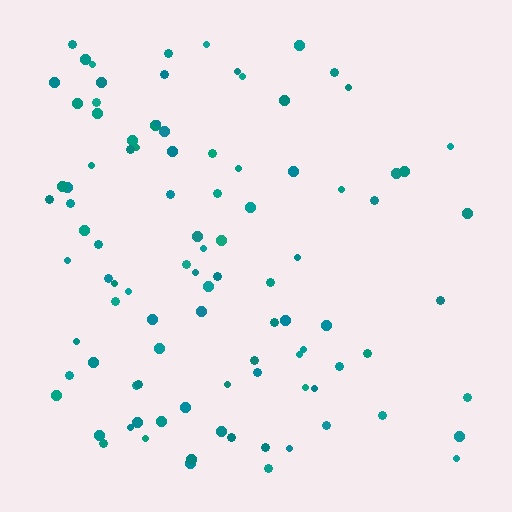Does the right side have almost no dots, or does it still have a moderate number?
Still a moderate number, just noticeably fewer than the left.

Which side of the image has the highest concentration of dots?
The left.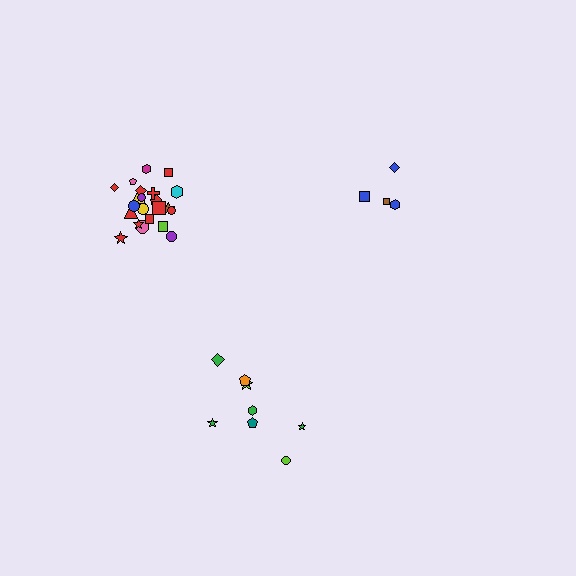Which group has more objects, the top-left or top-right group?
The top-left group.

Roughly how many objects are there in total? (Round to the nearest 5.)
Roughly 35 objects in total.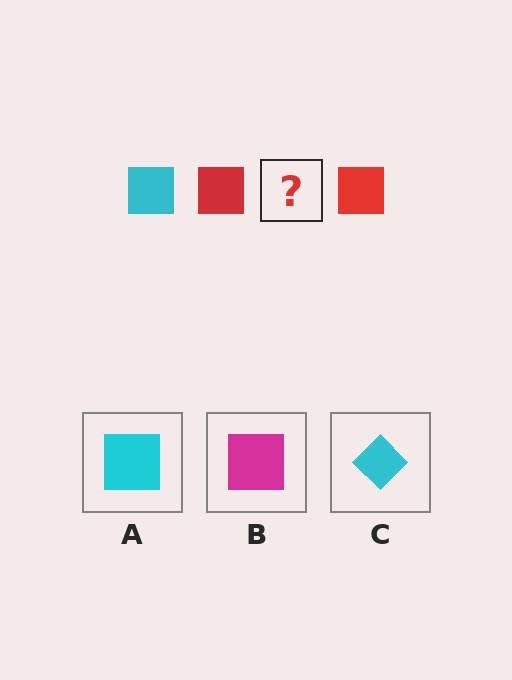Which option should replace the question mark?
Option A.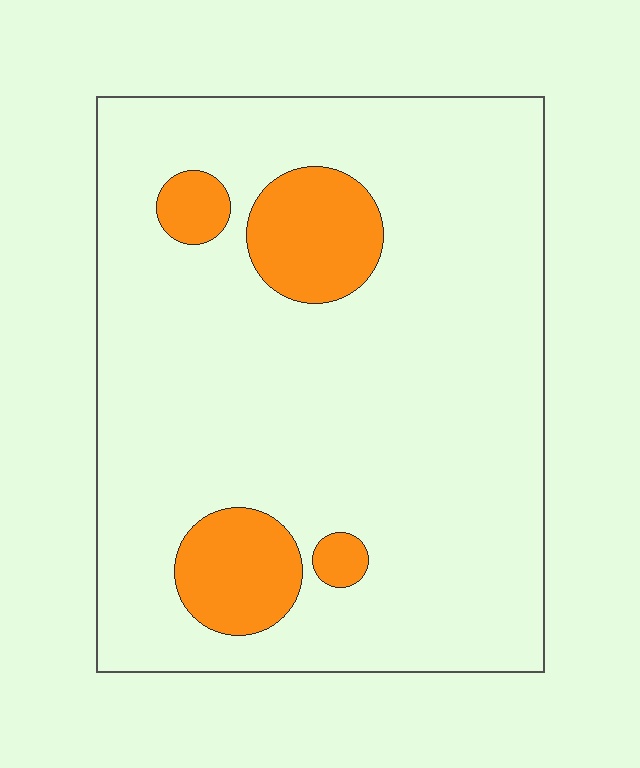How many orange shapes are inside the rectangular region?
4.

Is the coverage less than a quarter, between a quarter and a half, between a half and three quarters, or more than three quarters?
Less than a quarter.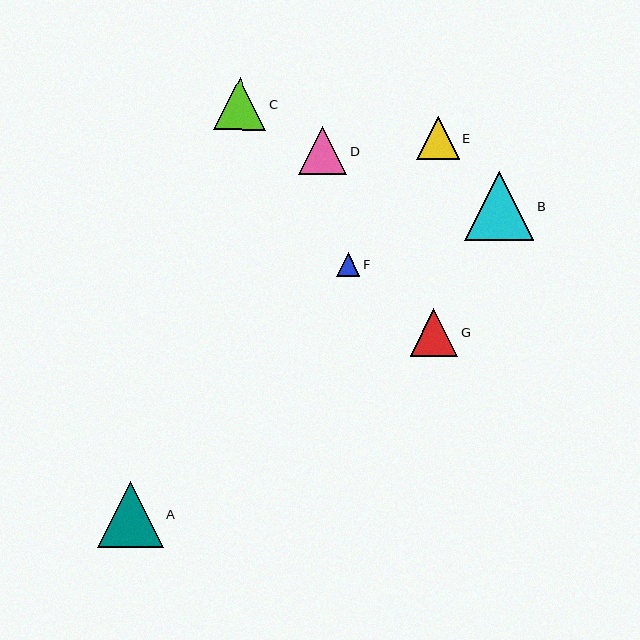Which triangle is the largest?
Triangle B is the largest with a size of approximately 69 pixels.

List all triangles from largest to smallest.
From largest to smallest: B, A, C, D, G, E, F.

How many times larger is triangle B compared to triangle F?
Triangle B is approximately 2.9 times the size of triangle F.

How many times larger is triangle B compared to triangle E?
Triangle B is approximately 1.6 times the size of triangle E.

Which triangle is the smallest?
Triangle F is the smallest with a size of approximately 24 pixels.